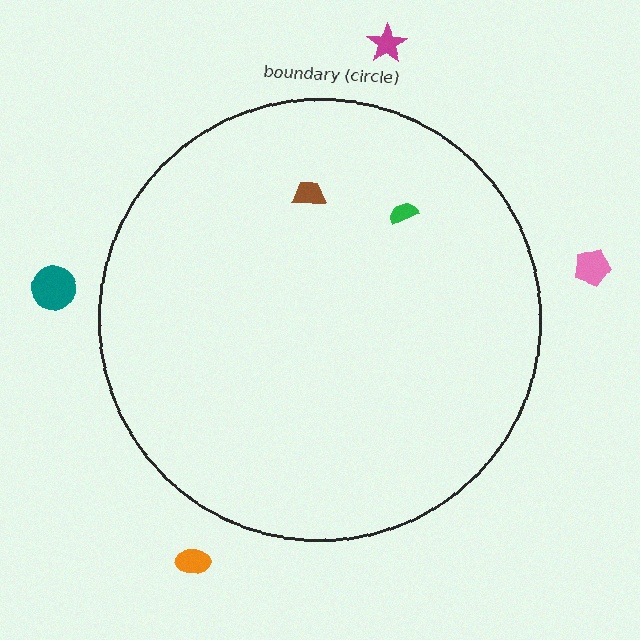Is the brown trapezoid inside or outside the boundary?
Inside.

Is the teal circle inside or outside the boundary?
Outside.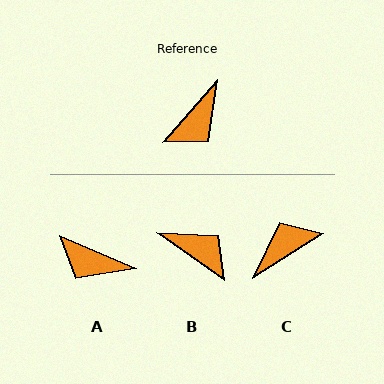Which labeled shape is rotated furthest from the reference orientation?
C, about 163 degrees away.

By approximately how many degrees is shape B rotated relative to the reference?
Approximately 95 degrees counter-clockwise.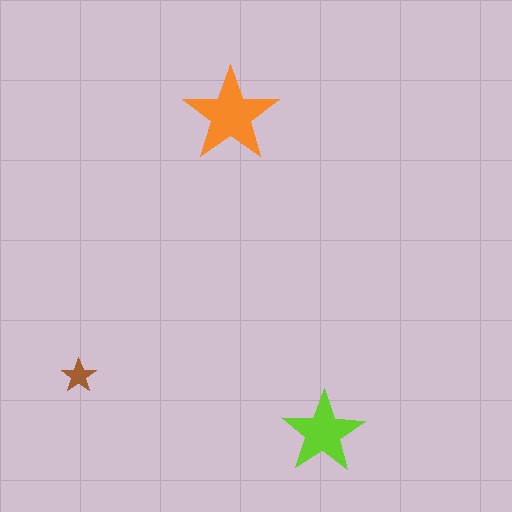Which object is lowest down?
The lime star is bottommost.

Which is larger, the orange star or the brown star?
The orange one.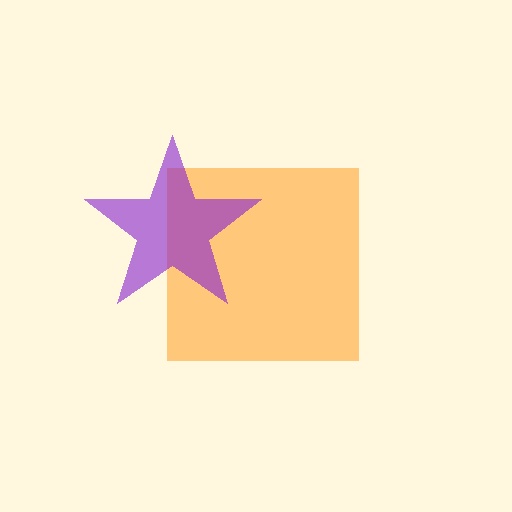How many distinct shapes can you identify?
There are 2 distinct shapes: an orange square, a purple star.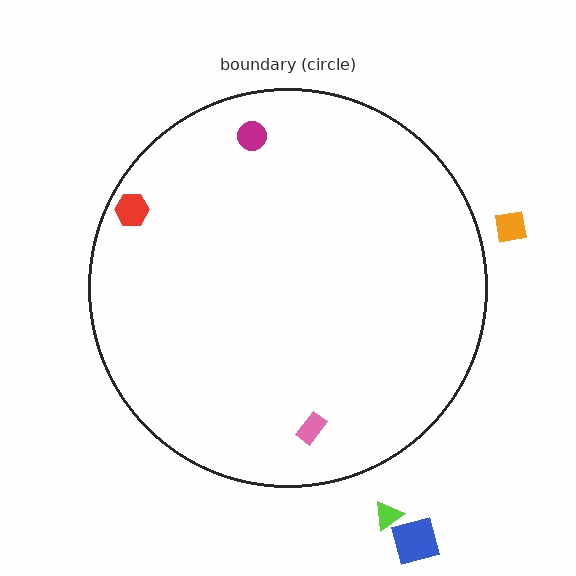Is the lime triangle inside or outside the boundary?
Outside.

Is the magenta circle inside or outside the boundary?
Inside.